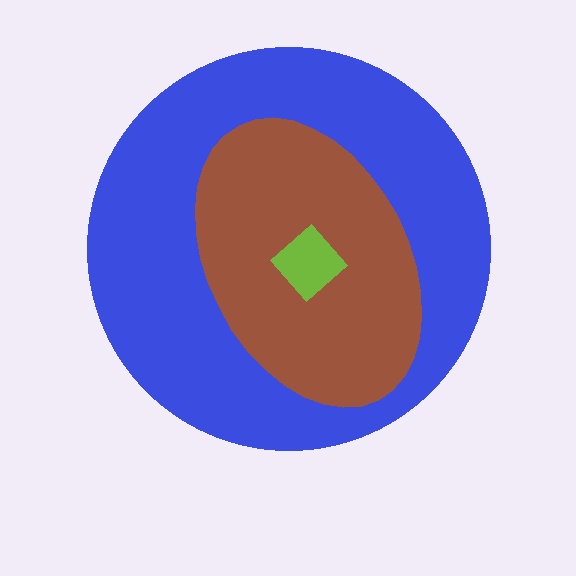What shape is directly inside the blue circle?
The brown ellipse.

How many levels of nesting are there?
3.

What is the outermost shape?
The blue circle.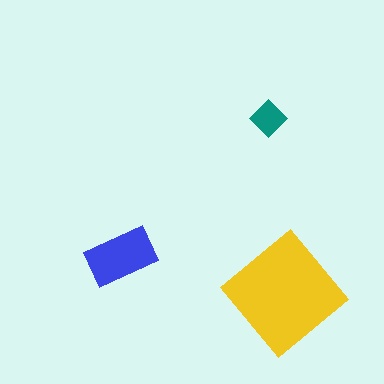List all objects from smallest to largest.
The teal diamond, the blue rectangle, the yellow diamond.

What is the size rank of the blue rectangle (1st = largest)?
2nd.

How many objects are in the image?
There are 3 objects in the image.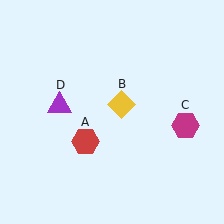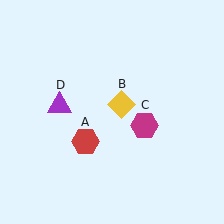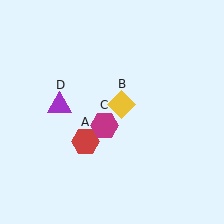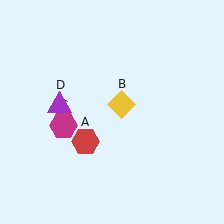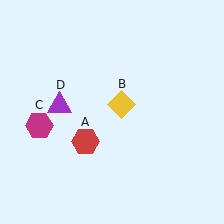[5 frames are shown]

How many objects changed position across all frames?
1 object changed position: magenta hexagon (object C).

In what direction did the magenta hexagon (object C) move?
The magenta hexagon (object C) moved left.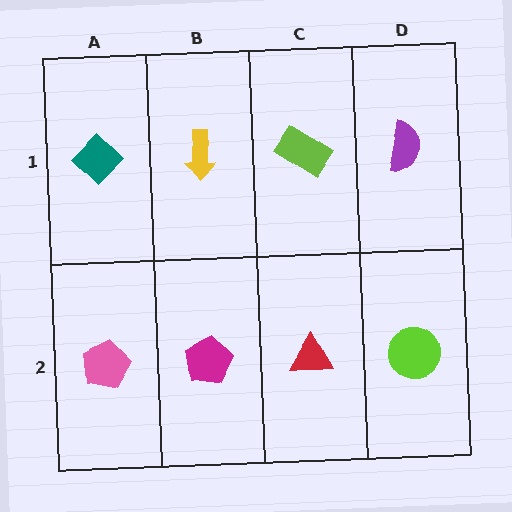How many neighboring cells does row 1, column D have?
2.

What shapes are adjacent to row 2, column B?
A yellow arrow (row 1, column B), a pink pentagon (row 2, column A), a red triangle (row 2, column C).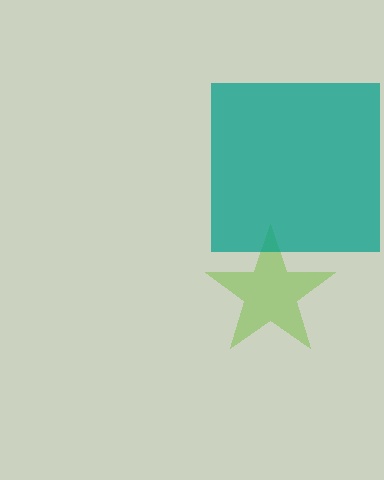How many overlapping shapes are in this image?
There are 2 overlapping shapes in the image.